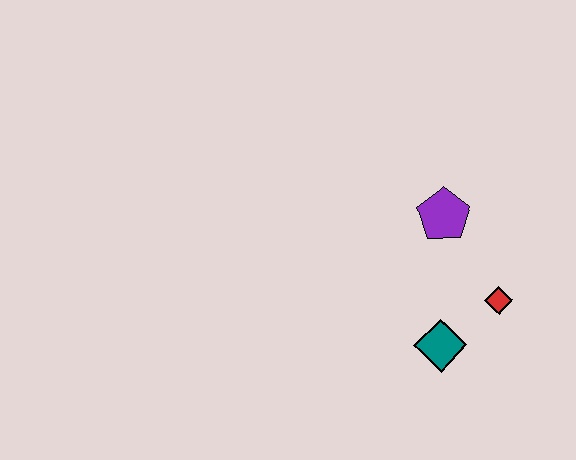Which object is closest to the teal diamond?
The red diamond is closest to the teal diamond.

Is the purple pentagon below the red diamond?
No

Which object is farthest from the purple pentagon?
The teal diamond is farthest from the purple pentagon.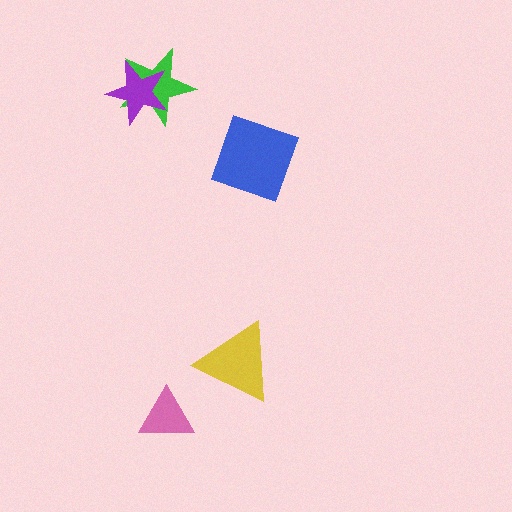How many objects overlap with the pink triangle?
0 objects overlap with the pink triangle.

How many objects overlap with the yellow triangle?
0 objects overlap with the yellow triangle.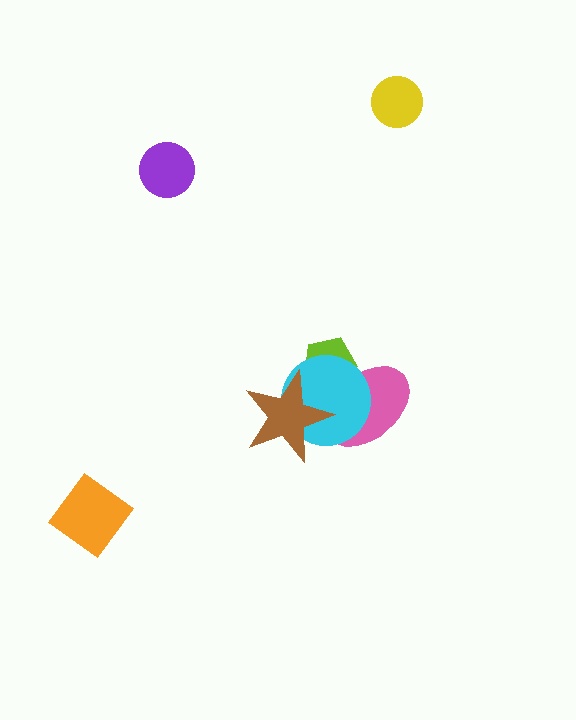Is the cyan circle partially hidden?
Yes, it is partially covered by another shape.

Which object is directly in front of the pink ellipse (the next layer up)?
The cyan circle is directly in front of the pink ellipse.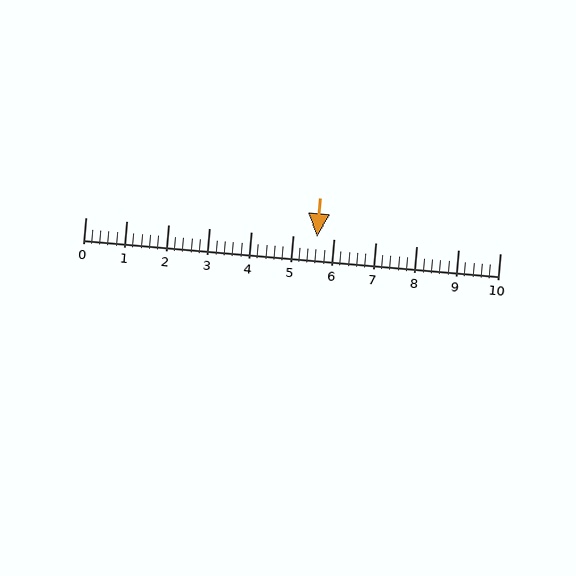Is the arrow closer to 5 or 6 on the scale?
The arrow is closer to 6.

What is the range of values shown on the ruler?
The ruler shows values from 0 to 10.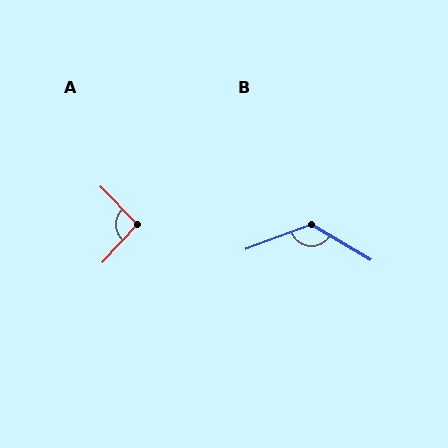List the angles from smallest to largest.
A (93°), B (128°).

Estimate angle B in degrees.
Approximately 128 degrees.